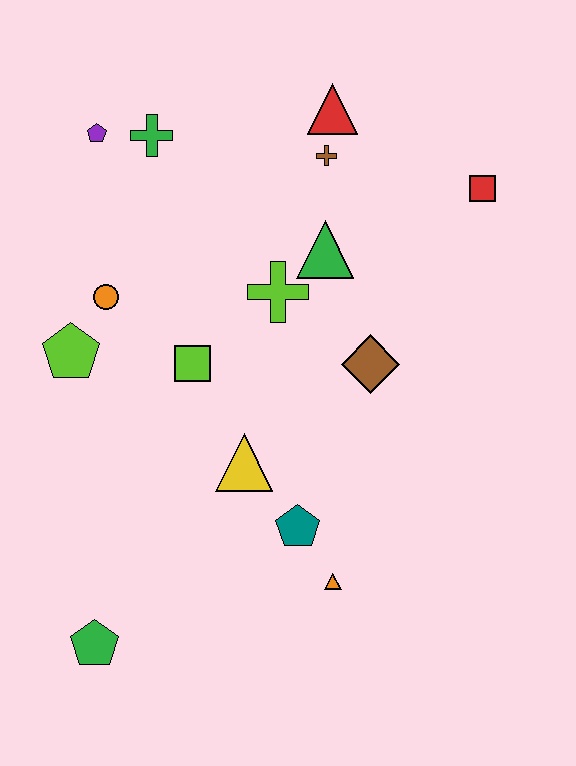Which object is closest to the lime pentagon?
The orange circle is closest to the lime pentagon.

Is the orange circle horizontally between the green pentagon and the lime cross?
Yes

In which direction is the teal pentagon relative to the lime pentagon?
The teal pentagon is to the right of the lime pentagon.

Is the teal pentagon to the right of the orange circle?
Yes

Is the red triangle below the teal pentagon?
No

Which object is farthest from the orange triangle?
The purple pentagon is farthest from the orange triangle.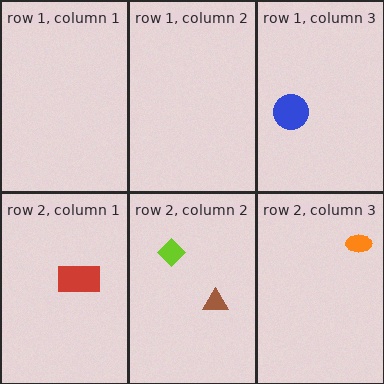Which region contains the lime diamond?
The row 2, column 2 region.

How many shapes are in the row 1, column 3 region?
1.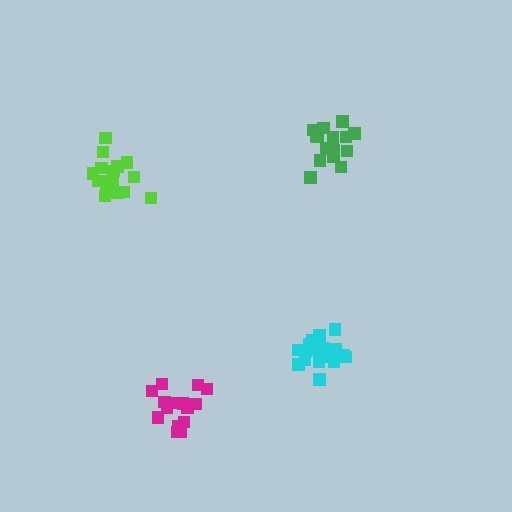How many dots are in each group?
Group 1: 15 dots, Group 2: 20 dots, Group 3: 15 dots, Group 4: 17 dots (67 total).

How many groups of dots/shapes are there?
There are 4 groups.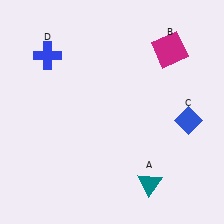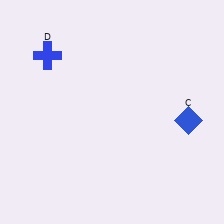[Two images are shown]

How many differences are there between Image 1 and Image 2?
There are 2 differences between the two images.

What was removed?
The teal triangle (A), the magenta square (B) were removed in Image 2.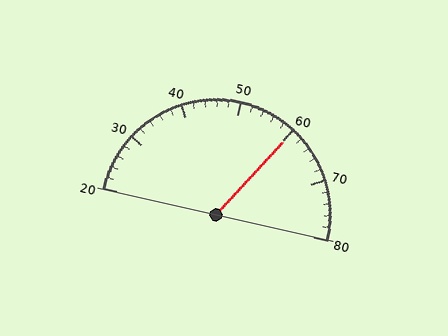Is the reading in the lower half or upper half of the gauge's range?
The reading is in the upper half of the range (20 to 80).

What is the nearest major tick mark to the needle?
The nearest major tick mark is 60.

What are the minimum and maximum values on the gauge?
The gauge ranges from 20 to 80.